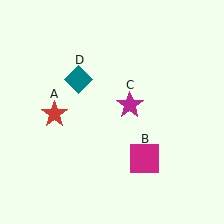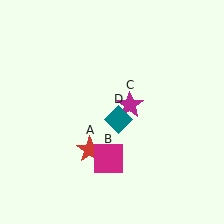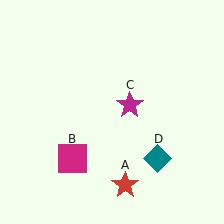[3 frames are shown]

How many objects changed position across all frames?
3 objects changed position: red star (object A), magenta square (object B), teal diamond (object D).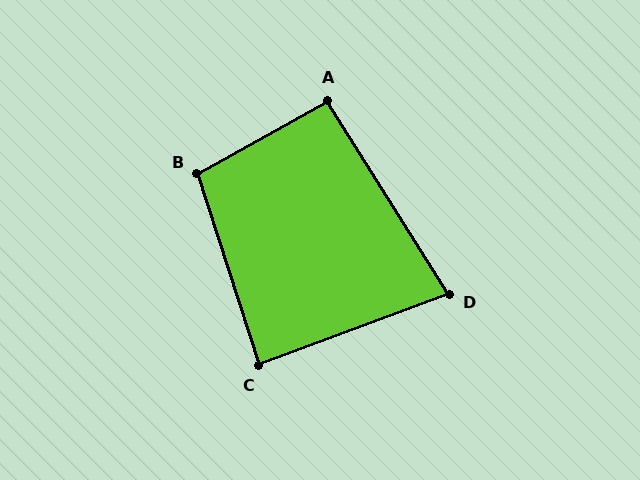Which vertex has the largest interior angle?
B, at approximately 102 degrees.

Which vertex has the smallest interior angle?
D, at approximately 78 degrees.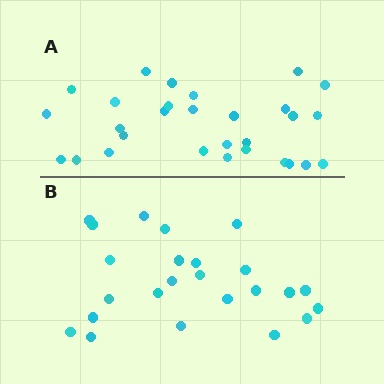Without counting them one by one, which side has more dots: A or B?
Region A (the top region) has more dots.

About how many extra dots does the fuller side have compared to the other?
Region A has about 5 more dots than region B.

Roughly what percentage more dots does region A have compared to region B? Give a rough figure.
About 20% more.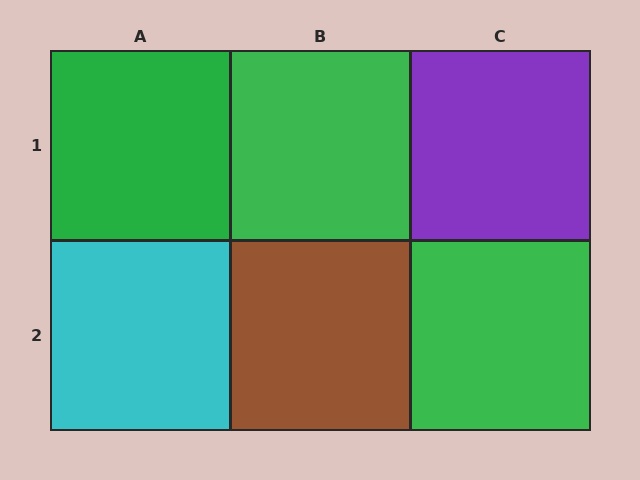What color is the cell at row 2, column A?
Cyan.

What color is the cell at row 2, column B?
Brown.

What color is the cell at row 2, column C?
Green.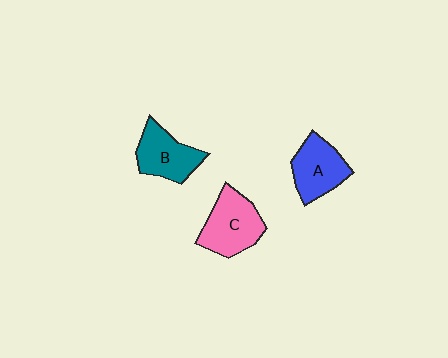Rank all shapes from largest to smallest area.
From largest to smallest: C (pink), A (blue), B (teal).